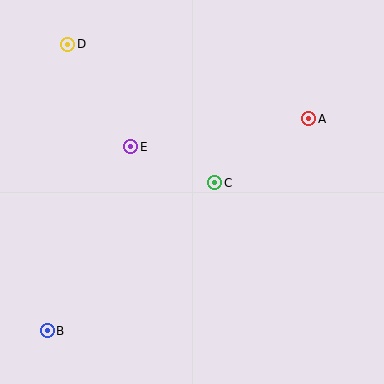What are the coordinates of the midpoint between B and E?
The midpoint between B and E is at (89, 239).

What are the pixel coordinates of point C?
Point C is at (215, 183).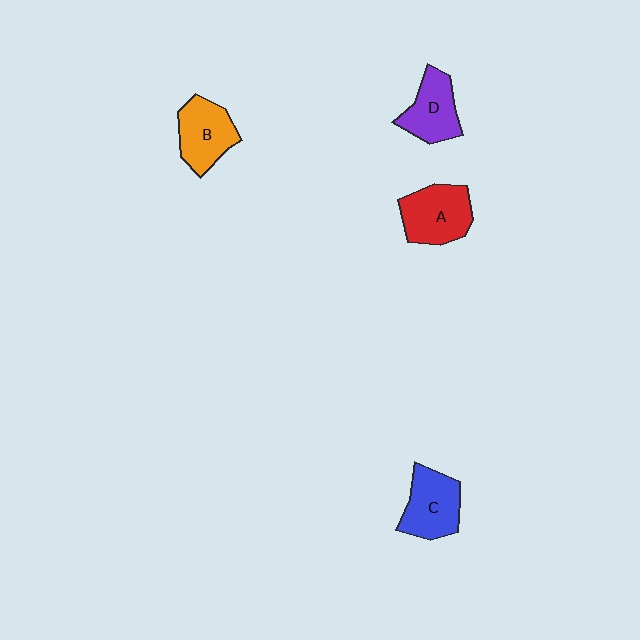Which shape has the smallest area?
Shape D (purple).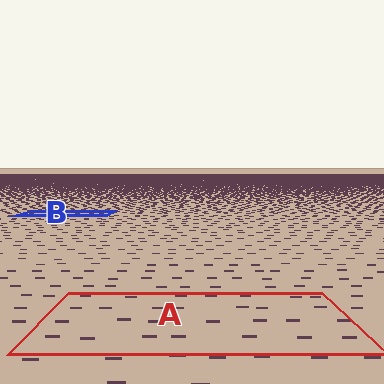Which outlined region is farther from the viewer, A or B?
Region B is farther from the viewer — the texture elements inside it appear smaller and more densely packed.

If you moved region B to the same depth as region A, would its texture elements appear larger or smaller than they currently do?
They would appear larger. At a closer depth, the same texture elements are projected at a bigger on-screen size.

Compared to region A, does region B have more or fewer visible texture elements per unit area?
Region B has more texture elements per unit area — they are packed more densely because it is farther away.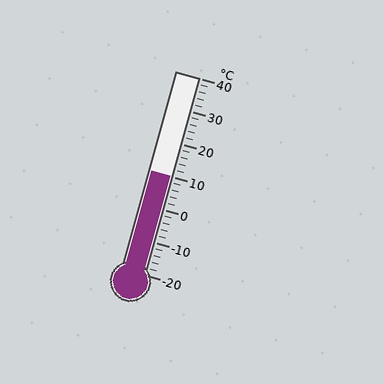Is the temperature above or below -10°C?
The temperature is above -10°C.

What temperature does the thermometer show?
The thermometer shows approximately 10°C.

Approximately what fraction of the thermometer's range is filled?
The thermometer is filled to approximately 50% of its range.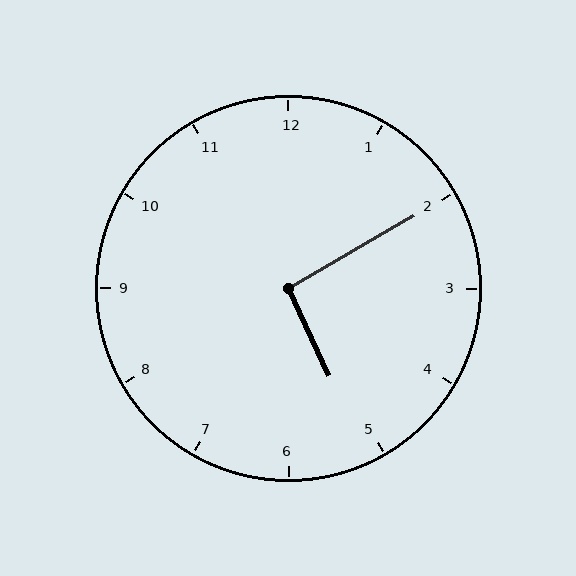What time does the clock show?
5:10.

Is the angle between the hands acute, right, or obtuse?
It is right.